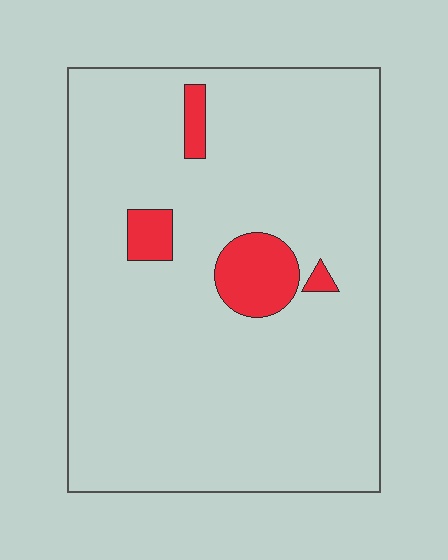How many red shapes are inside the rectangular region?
4.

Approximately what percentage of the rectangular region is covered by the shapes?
Approximately 10%.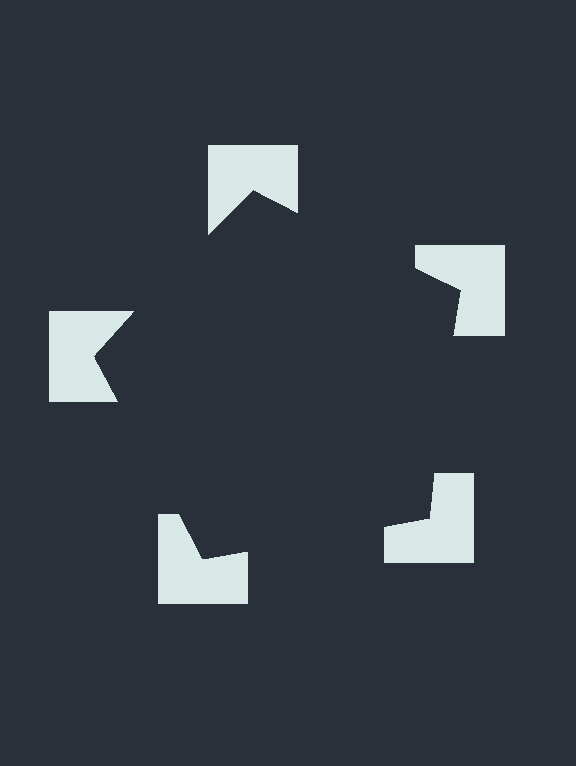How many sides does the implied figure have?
5 sides.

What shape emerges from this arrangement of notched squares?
An illusory pentagon — its edges are inferred from the aligned wedge cuts in the notched squares, not physically drawn.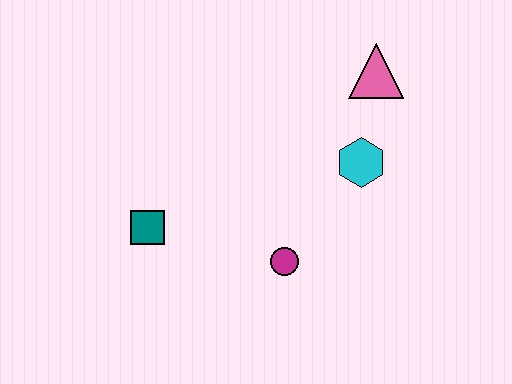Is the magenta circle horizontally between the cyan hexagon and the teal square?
Yes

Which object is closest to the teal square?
The magenta circle is closest to the teal square.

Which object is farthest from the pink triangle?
The teal square is farthest from the pink triangle.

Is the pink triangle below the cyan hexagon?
No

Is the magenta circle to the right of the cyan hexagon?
No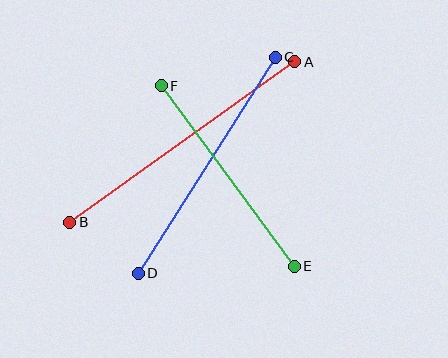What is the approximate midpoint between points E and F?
The midpoint is at approximately (228, 176) pixels.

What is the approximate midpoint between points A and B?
The midpoint is at approximately (182, 142) pixels.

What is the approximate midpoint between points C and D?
The midpoint is at approximately (207, 165) pixels.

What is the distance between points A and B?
The distance is approximately 276 pixels.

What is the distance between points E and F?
The distance is approximately 224 pixels.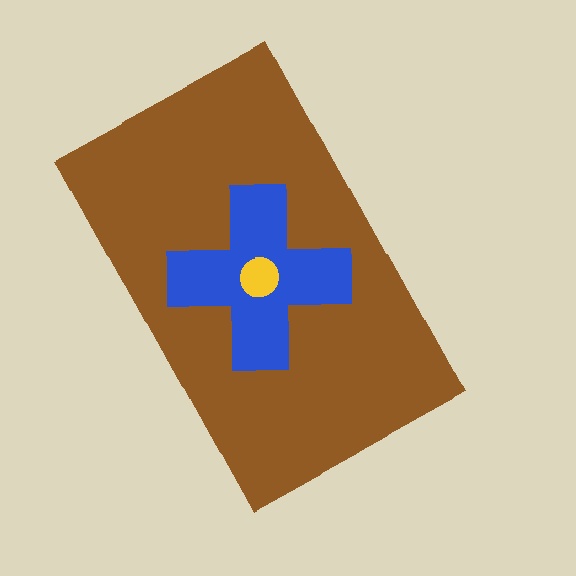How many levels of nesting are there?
3.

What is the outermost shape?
The brown rectangle.